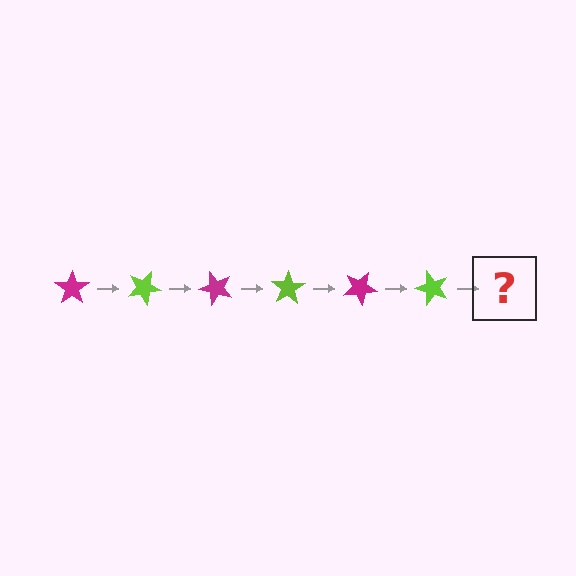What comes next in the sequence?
The next element should be a magenta star, rotated 150 degrees from the start.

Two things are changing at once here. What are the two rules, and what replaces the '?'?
The two rules are that it rotates 25 degrees each step and the color cycles through magenta and lime. The '?' should be a magenta star, rotated 150 degrees from the start.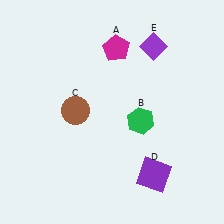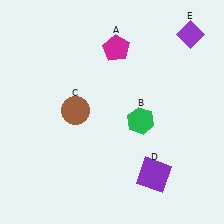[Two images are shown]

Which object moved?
The purple diamond (E) moved right.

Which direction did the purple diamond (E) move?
The purple diamond (E) moved right.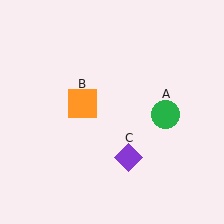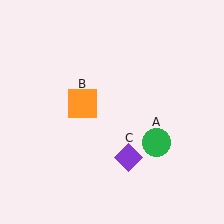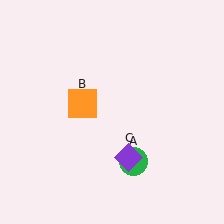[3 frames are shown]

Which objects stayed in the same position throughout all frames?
Orange square (object B) and purple diamond (object C) remained stationary.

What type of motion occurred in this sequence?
The green circle (object A) rotated clockwise around the center of the scene.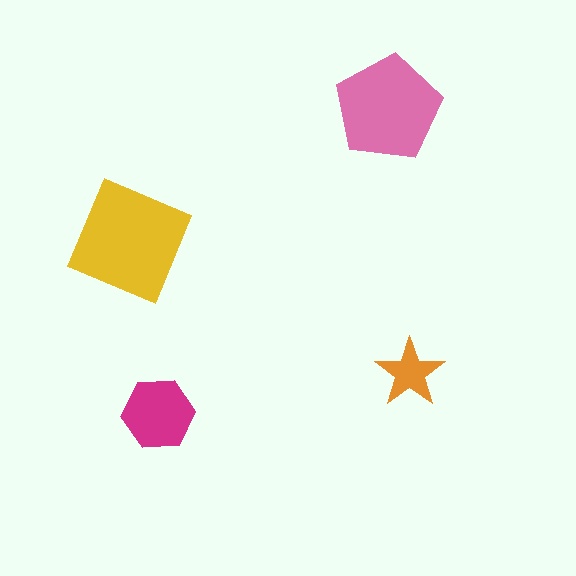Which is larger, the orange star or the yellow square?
The yellow square.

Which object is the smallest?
The orange star.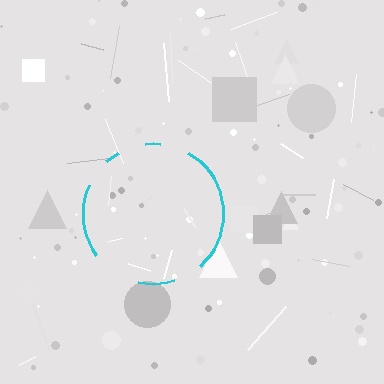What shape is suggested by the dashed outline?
The dashed outline suggests a circle.